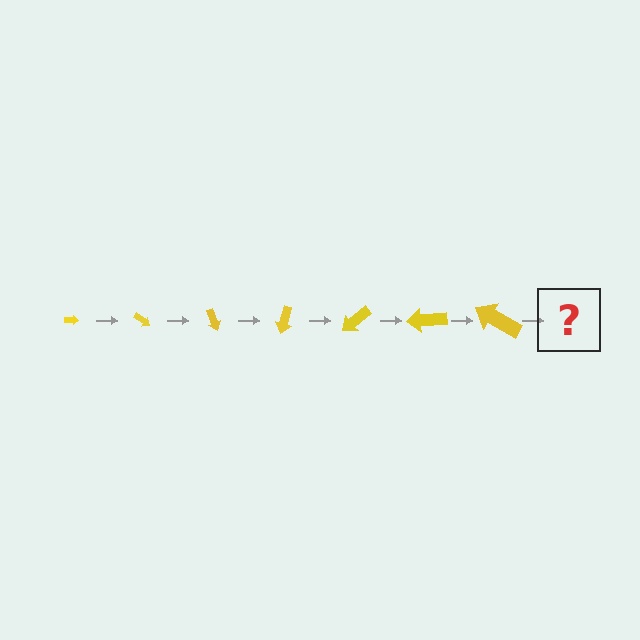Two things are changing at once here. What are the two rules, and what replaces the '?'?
The two rules are that the arrow grows larger each step and it rotates 35 degrees each step. The '?' should be an arrow, larger than the previous one and rotated 245 degrees from the start.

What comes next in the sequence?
The next element should be an arrow, larger than the previous one and rotated 245 degrees from the start.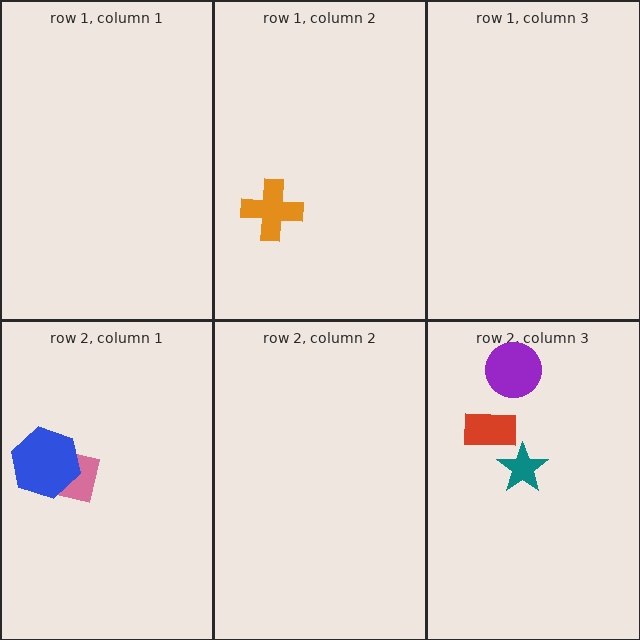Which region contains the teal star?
The row 2, column 3 region.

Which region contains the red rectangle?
The row 2, column 3 region.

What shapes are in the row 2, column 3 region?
The red rectangle, the teal star, the purple circle.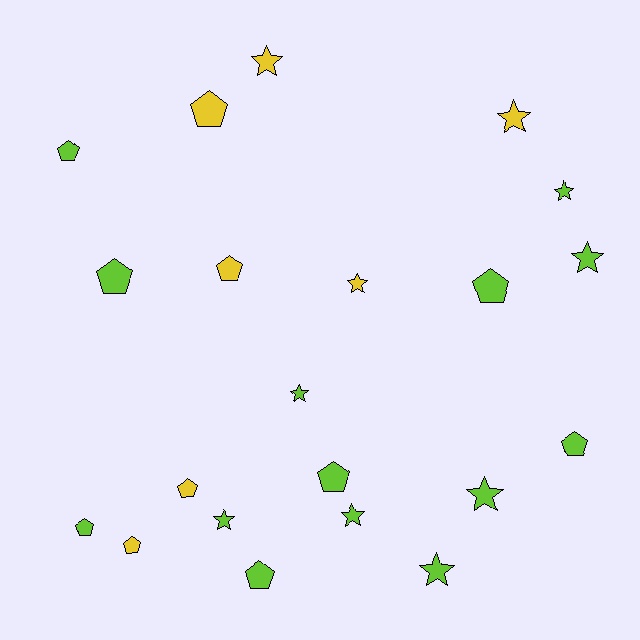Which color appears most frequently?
Lime, with 14 objects.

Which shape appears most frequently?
Pentagon, with 11 objects.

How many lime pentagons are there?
There are 7 lime pentagons.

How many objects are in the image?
There are 21 objects.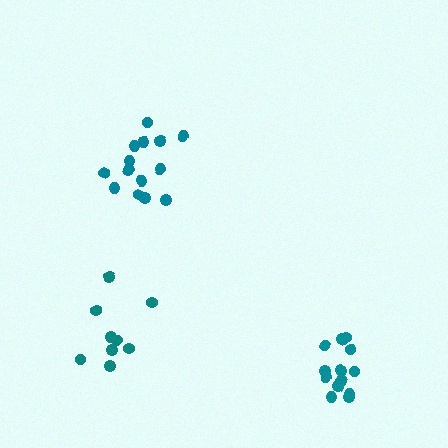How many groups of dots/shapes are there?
There are 3 groups.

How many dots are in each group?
Group 1: 9 dots, Group 2: 13 dots, Group 3: 14 dots (36 total).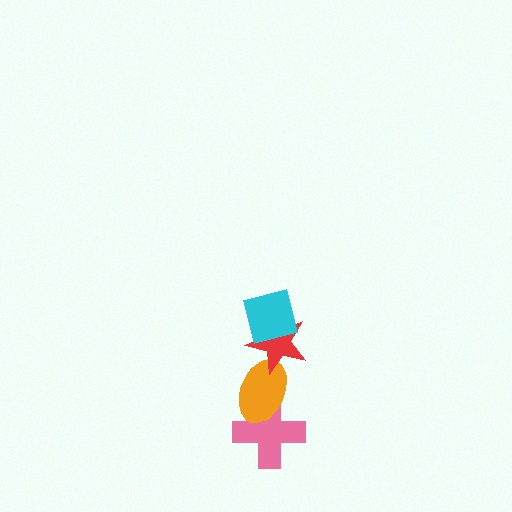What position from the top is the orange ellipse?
The orange ellipse is 3rd from the top.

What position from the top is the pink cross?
The pink cross is 4th from the top.